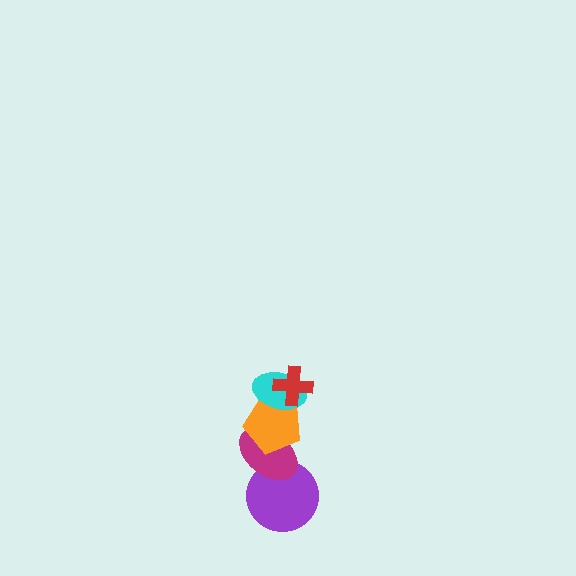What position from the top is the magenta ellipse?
The magenta ellipse is 4th from the top.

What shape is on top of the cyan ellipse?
The red cross is on top of the cyan ellipse.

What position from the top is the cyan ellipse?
The cyan ellipse is 2nd from the top.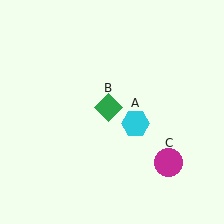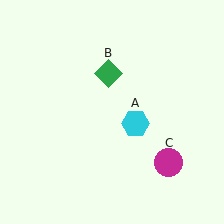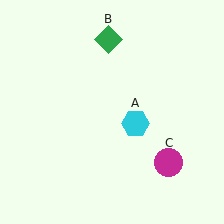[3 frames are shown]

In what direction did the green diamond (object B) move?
The green diamond (object B) moved up.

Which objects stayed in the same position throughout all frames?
Cyan hexagon (object A) and magenta circle (object C) remained stationary.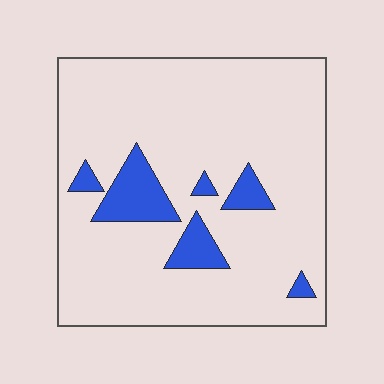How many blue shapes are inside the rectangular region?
6.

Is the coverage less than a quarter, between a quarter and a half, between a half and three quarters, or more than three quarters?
Less than a quarter.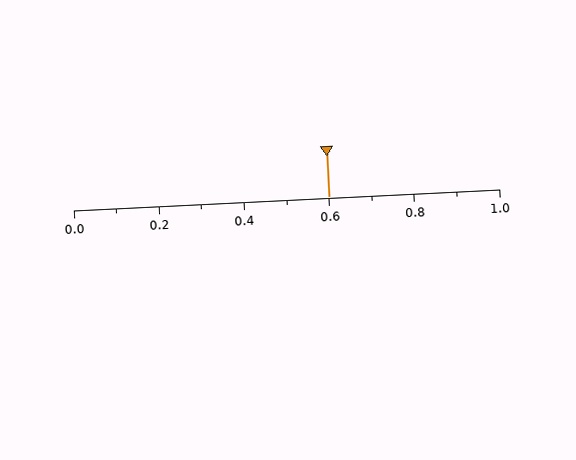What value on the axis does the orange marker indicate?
The marker indicates approximately 0.6.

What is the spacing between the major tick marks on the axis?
The major ticks are spaced 0.2 apart.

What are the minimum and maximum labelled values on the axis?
The axis runs from 0.0 to 1.0.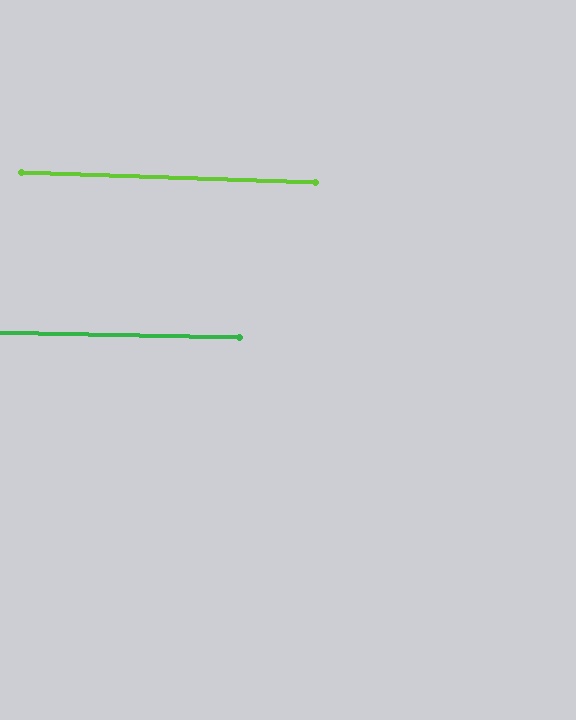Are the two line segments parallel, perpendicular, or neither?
Parallel — their directions differ by only 0.8°.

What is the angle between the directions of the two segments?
Approximately 1 degree.